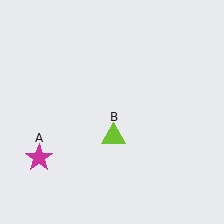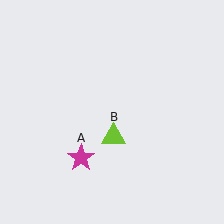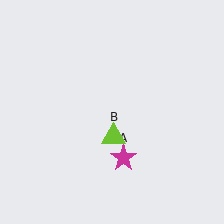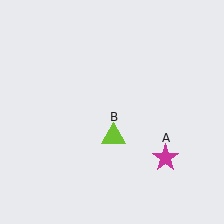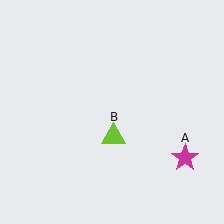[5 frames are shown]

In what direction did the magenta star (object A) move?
The magenta star (object A) moved right.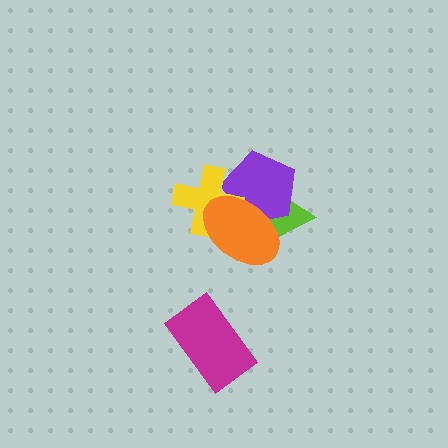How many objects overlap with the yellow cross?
2 objects overlap with the yellow cross.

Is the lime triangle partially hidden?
Yes, it is partially covered by another shape.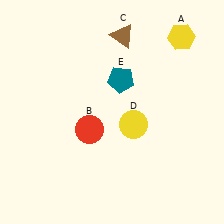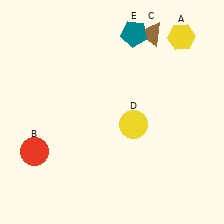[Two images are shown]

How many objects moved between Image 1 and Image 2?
3 objects moved between the two images.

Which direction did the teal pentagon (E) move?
The teal pentagon (E) moved up.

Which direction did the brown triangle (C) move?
The brown triangle (C) moved right.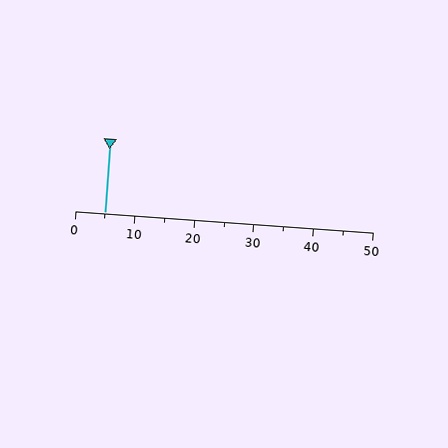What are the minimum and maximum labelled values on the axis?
The axis runs from 0 to 50.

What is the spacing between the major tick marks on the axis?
The major ticks are spaced 10 apart.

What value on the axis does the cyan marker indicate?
The marker indicates approximately 5.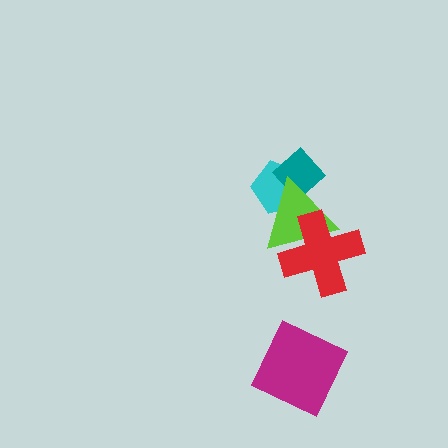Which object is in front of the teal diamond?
The lime triangle is in front of the teal diamond.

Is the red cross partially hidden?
No, no other shape covers it.